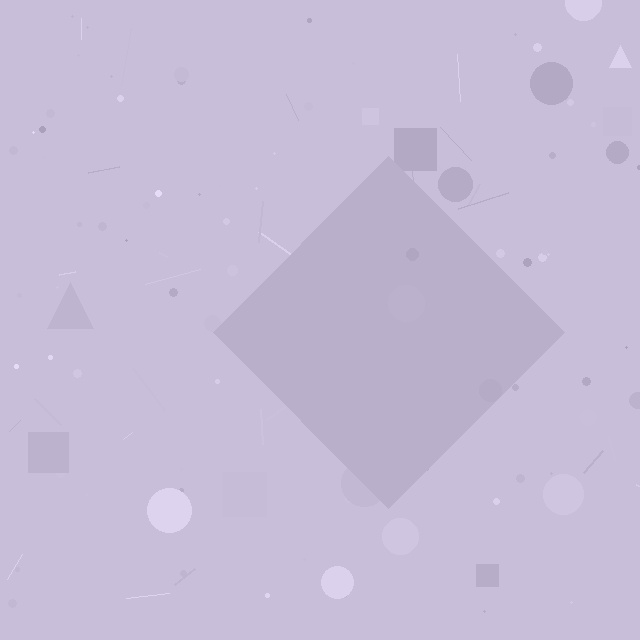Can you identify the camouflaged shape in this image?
The camouflaged shape is a diamond.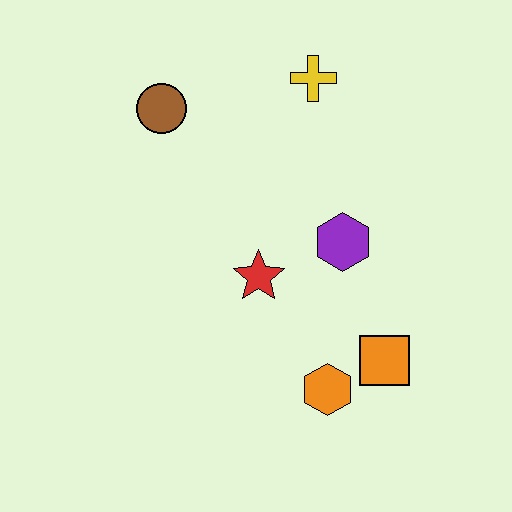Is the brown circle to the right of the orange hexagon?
No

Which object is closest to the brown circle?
The yellow cross is closest to the brown circle.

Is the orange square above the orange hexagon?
Yes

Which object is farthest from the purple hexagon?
The brown circle is farthest from the purple hexagon.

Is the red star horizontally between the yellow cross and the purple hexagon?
No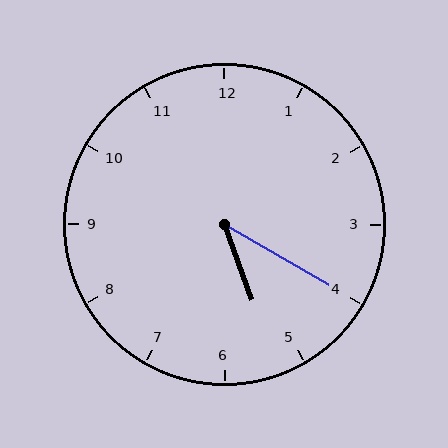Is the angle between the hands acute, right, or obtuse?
It is acute.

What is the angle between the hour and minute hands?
Approximately 40 degrees.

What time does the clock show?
5:20.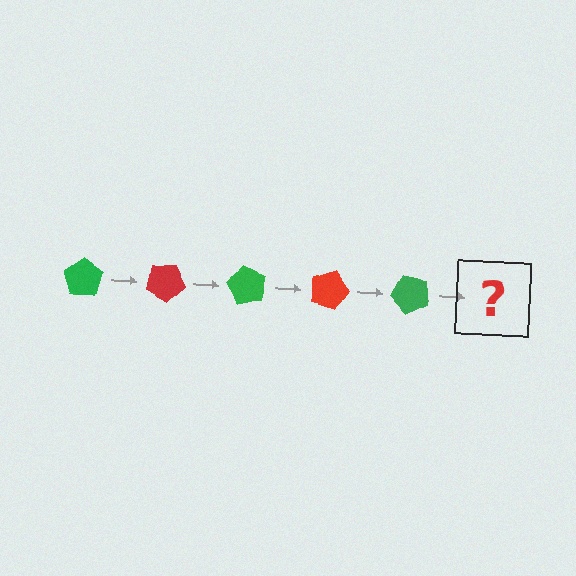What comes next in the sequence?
The next element should be a red pentagon, rotated 150 degrees from the start.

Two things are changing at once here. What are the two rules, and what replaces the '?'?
The two rules are that it rotates 30 degrees each step and the color cycles through green and red. The '?' should be a red pentagon, rotated 150 degrees from the start.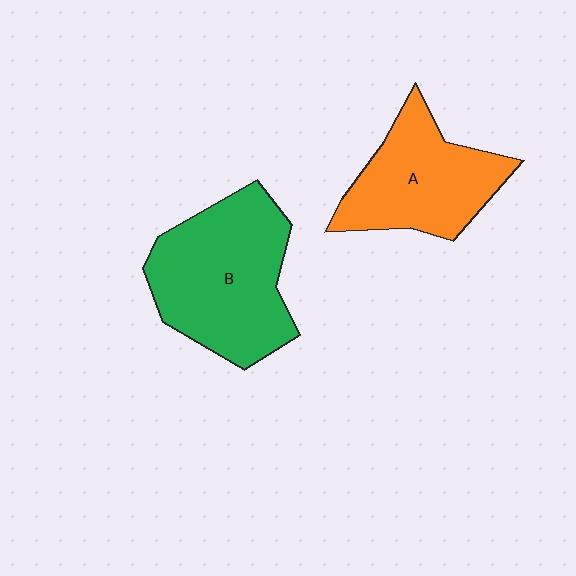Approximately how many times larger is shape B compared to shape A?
Approximately 1.3 times.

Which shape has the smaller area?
Shape A (orange).